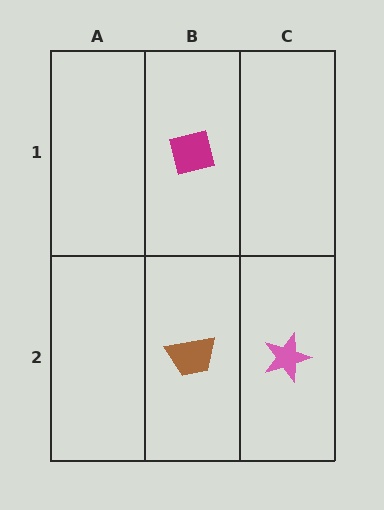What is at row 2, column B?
A brown trapezoid.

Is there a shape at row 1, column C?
No, that cell is empty.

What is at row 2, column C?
A pink star.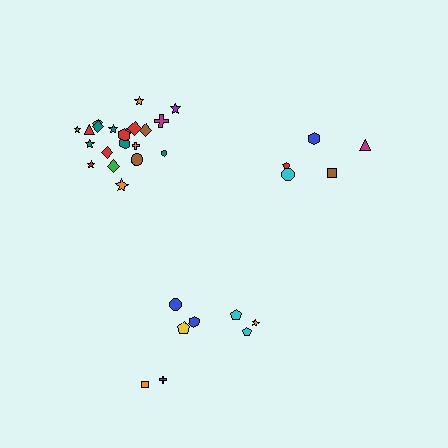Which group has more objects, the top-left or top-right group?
The top-left group.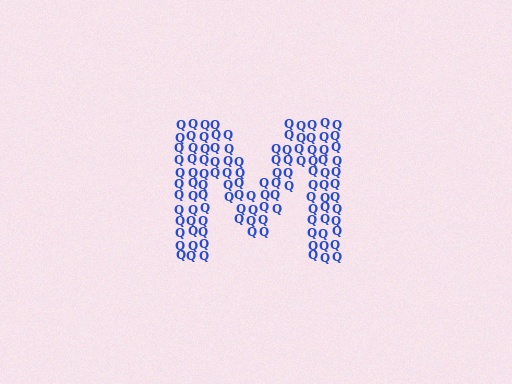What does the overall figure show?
The overall figure shows the letter M.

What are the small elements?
The small elements are letter Q's.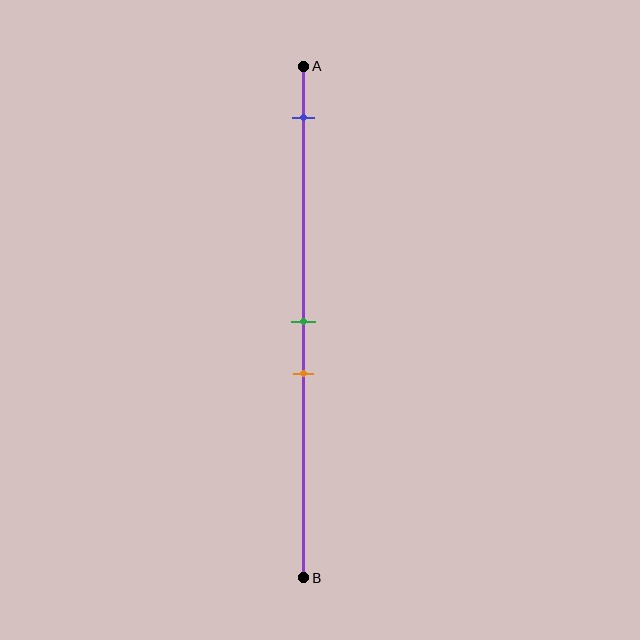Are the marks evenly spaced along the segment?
No, the marks are not evenly spaced.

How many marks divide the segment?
There are 3 marks dividing the segment.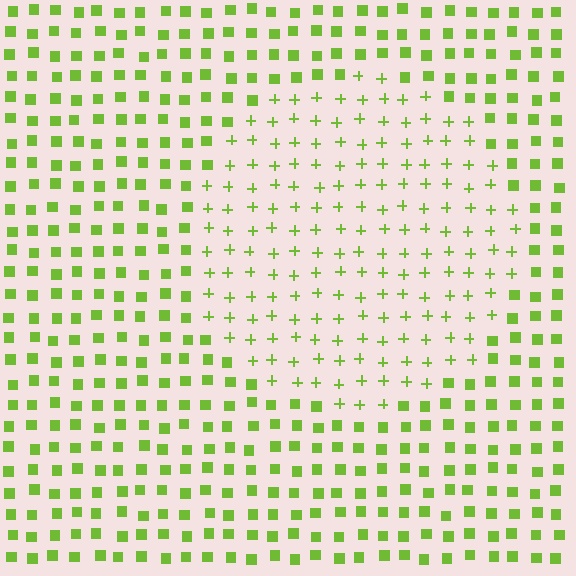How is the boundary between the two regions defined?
The boundary is defined by a change in element shape: plus signs inside vs. squares outside. All elements share the same color and spacing.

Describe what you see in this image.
The image is filled with small lime elements arranged in a uniform grid. A circle-shaped region contains plus signs, while the surrounding area contains squares. The boundary is defined purely by the change in element shape.